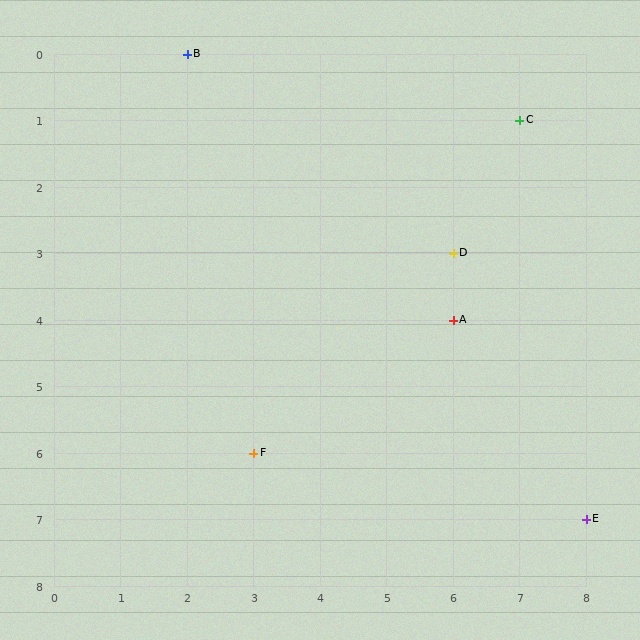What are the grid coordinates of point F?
Point F is at grid coordinates (3, 6).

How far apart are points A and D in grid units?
Points A and D are 1 row apart.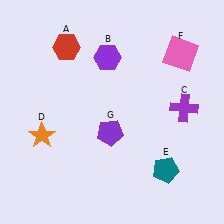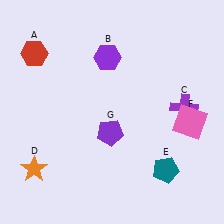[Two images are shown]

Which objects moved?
The objects that moved are: the red hexagon (A), the orange star (D), the pink square (F).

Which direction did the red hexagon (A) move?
The red hexagon (A) moved left.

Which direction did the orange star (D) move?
The orange star (D) moved down.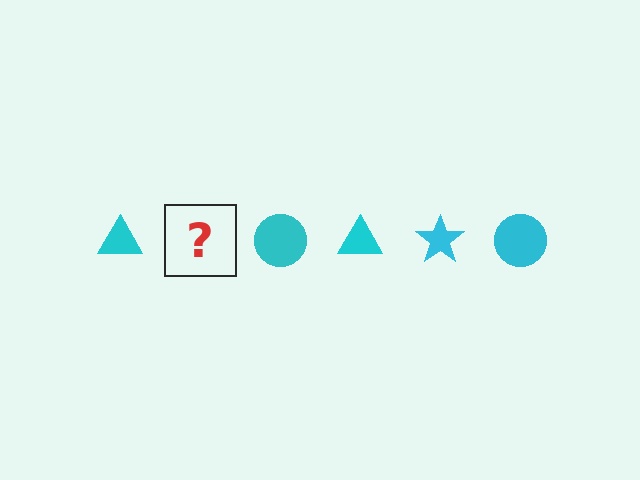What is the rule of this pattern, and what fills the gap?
The rule is that the pattern cycles through triangle, star, circle shapes in cyan. The gap should be filled with a cyan star.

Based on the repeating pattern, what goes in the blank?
The blank should be a cyan star.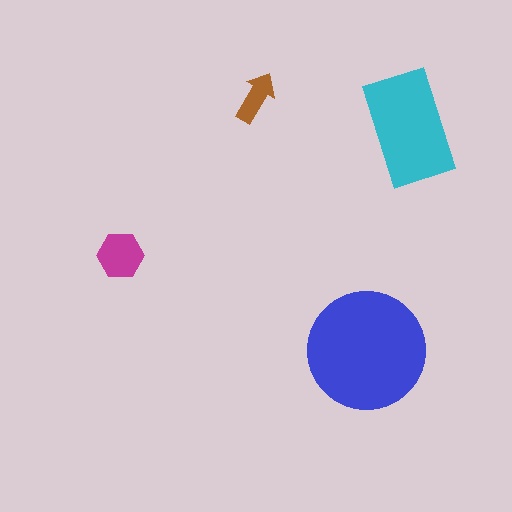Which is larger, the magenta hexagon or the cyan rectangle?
The cyan rectangle.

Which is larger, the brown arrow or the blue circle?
The blue circle.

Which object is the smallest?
The brown arrow.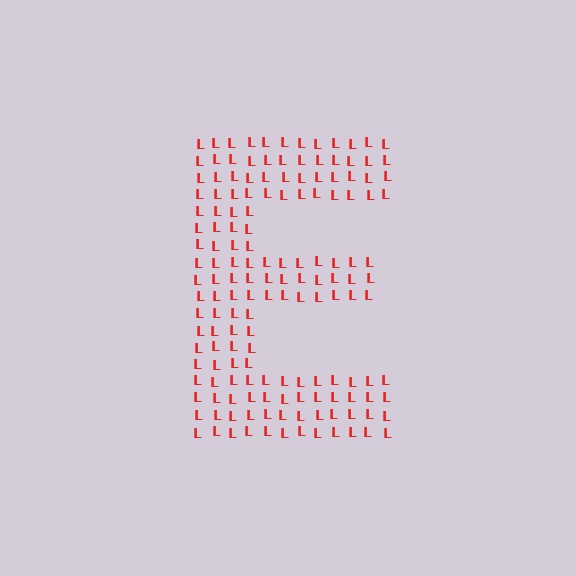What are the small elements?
The small elements are letter L's.